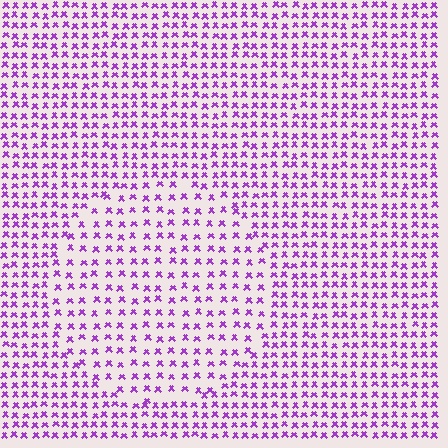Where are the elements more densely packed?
The elements are more densely packed outside the circle boundary.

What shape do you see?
I see a circle.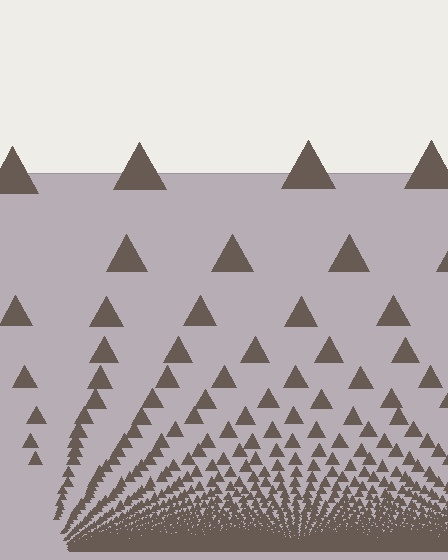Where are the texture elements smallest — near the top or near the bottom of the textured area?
Near the bottom.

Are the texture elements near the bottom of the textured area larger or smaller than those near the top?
Smaller. The gradient is inverted — elements near the bottom are smaller and denser.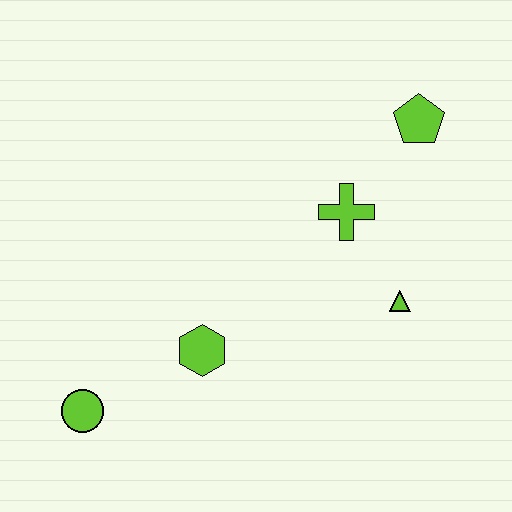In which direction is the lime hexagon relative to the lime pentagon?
The lime hexagon is below the lime pentagon.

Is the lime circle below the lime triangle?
Yes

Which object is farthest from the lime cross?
The lime circle is farthest from the lime cross.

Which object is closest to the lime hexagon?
The lime circle is closest to the lime hexagon.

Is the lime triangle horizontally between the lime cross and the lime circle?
No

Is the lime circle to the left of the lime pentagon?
Yes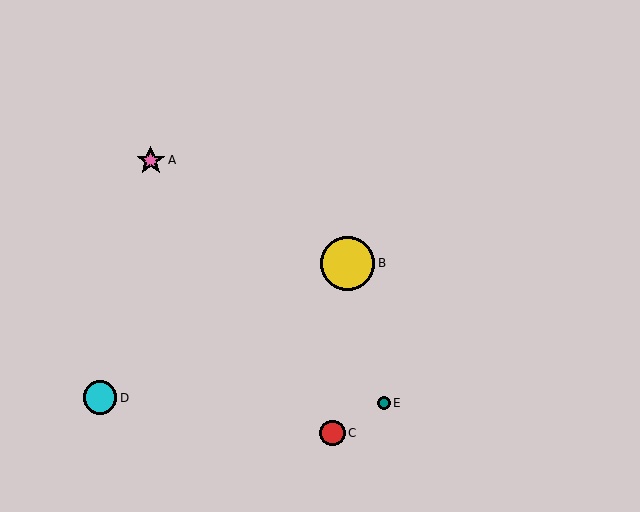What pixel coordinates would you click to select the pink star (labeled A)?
Click at (151, 160) to select the pink star A.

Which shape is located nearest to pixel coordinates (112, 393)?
The cyan circle (labeled D) at (100, 398) is nearest to that location.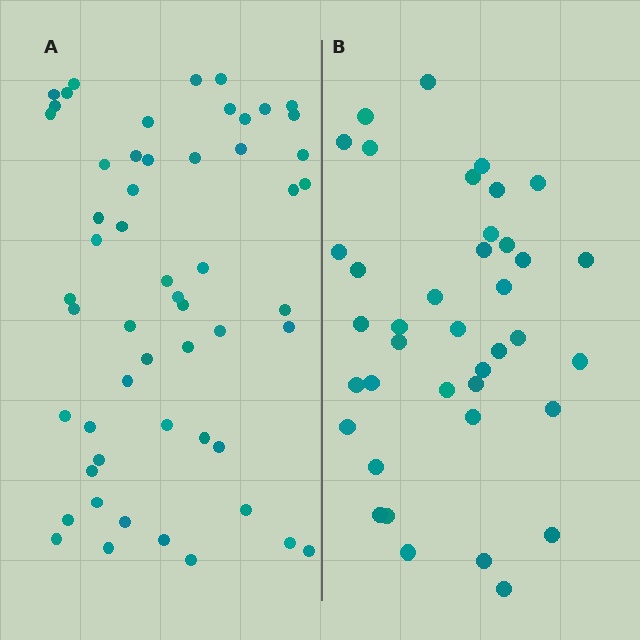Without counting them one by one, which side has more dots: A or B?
Region A (the left region) has more dots.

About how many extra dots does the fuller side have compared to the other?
Region A has approximately 15 more dots than region B.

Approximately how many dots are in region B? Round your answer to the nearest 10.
About 40 dots. (The exact count is 39, which rounds to 40.)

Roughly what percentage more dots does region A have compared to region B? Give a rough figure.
About 40% more.